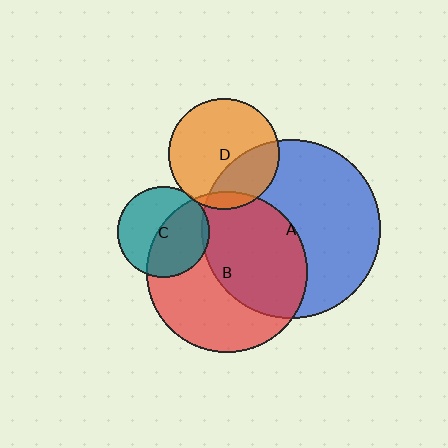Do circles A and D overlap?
Yes.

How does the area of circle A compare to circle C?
Approximately 3.8 times.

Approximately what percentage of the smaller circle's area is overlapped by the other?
Approximately 30%.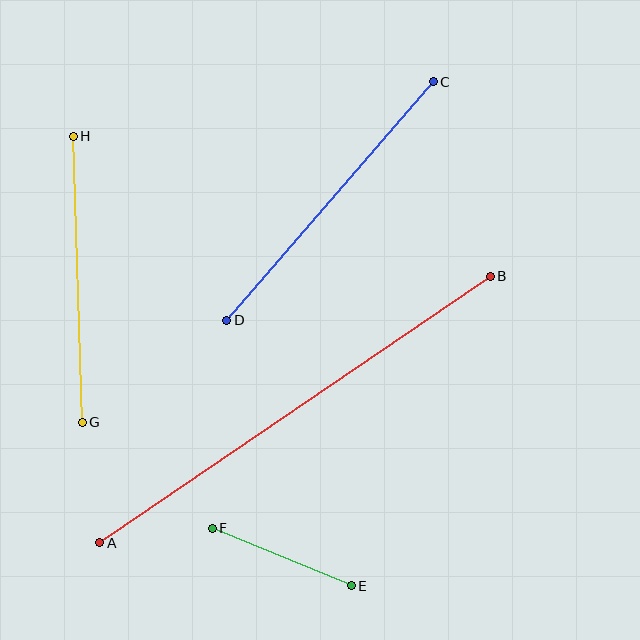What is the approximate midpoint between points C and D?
The midpoint is at approximately (330, 201) pixels.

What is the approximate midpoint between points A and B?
The midpoint is at approximately (295, 409) pixels.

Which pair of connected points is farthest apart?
Points A and B are farthest apart.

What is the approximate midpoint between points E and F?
The midpoint is at approximately (282, 557) pixels.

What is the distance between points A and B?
The distance is approximately 473 pixels.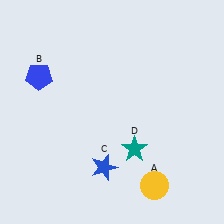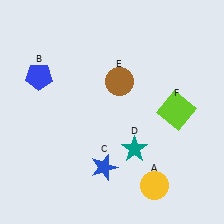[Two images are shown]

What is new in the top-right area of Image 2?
A brown circle (E) was added in the top-right area of Image 2.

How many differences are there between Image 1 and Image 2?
There are 2 differences between the two images.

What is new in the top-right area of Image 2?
A lime square (F) was added in the top-right area of Image 2.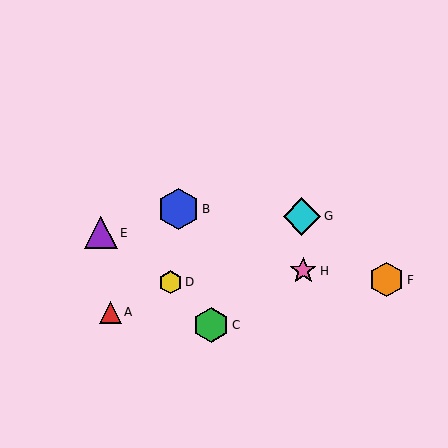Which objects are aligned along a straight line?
Objects A, D, G are aligned along a straight line.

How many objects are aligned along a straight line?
3 objects (A, D, G) are aligned along a straight line.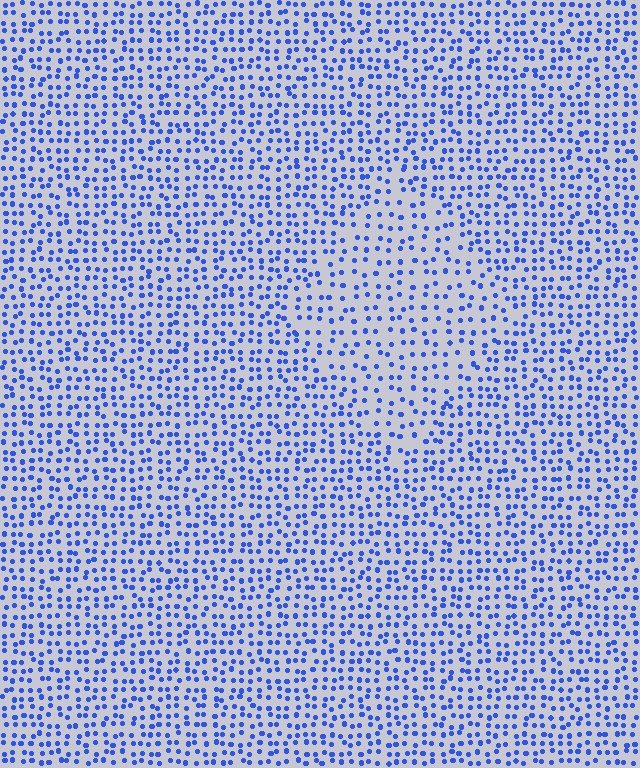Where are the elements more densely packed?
The elements are more densely packed outside the diamond boundary.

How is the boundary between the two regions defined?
The boundary is defined by a change in element density (approximately 1.6x ratio). All elements are the same color, size, and shape.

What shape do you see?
I see a diamond.